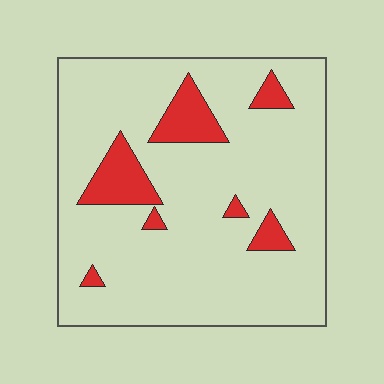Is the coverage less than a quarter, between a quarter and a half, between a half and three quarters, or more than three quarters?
Less than a quarter.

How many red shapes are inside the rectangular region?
7.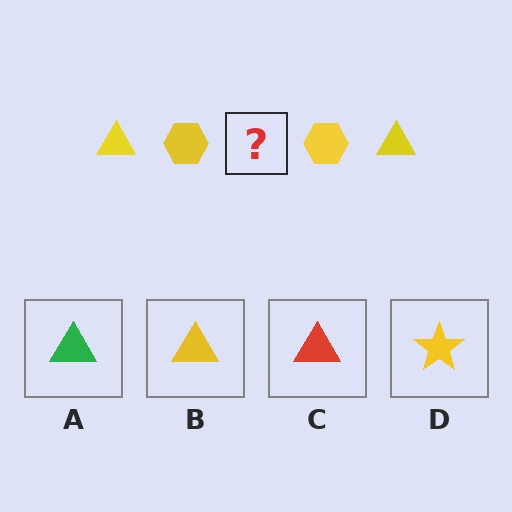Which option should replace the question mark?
Option B.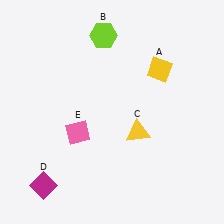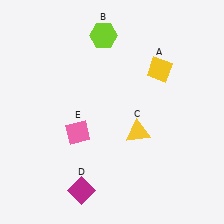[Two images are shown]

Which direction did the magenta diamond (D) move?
The magenta diamond (D) moved right.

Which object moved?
The magenta diamond (D) moved right.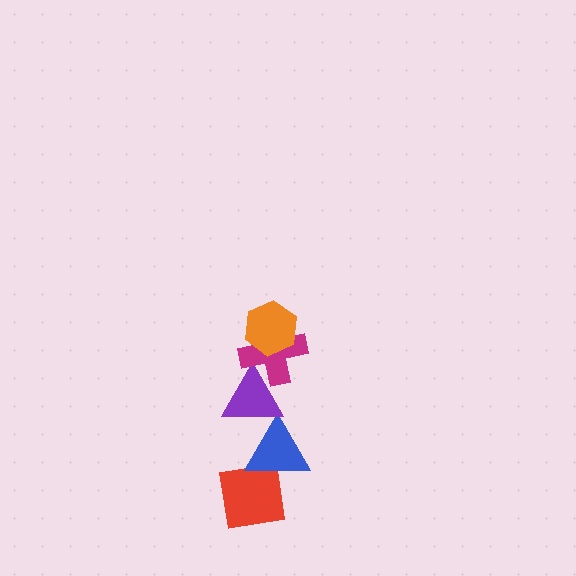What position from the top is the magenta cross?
The magenta cross is 2nd from the top.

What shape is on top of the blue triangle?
The purple triangle is on top of the blue triangle.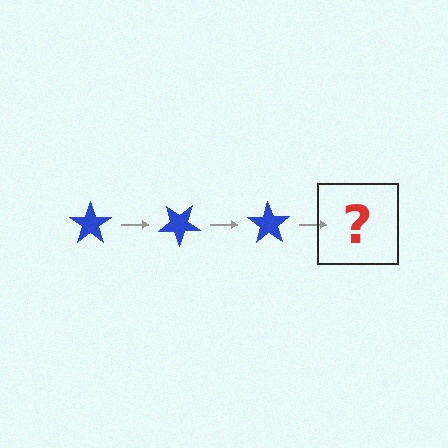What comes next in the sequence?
The next element should be a blue star rotated 105 degrees.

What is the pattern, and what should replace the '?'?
The pattern is that the star rotates 35 degrees each step. The '?' should be a blue star rotated 105 degrees.